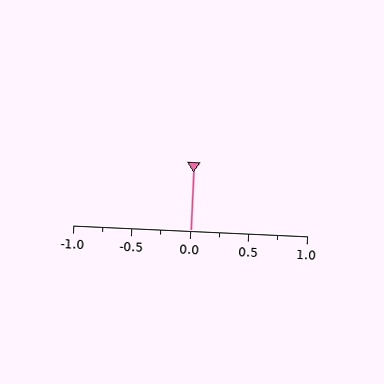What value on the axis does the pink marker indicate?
The marker indicates approximately 0.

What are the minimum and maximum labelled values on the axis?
The axis runs from -1.0 to 1.0.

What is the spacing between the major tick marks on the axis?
The major ticks are spaced 0.5 apart.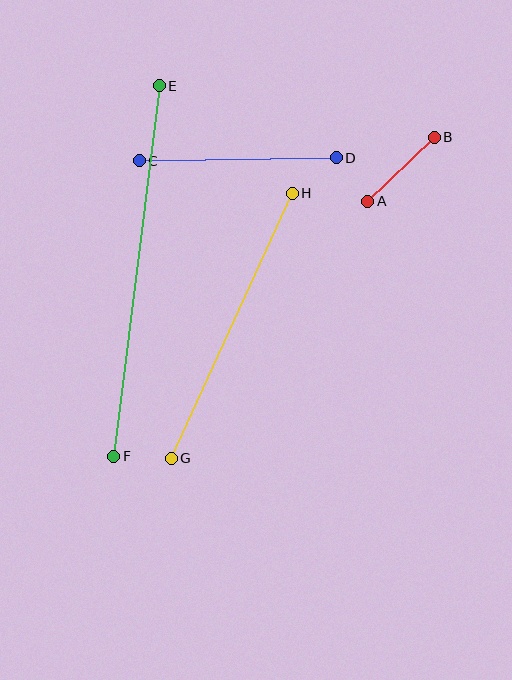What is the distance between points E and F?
The distance is approximately 373 pixels.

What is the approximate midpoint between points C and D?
The midpoint is at approximately (238, 159) pixels.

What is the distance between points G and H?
The distance is approximately 291 pixels.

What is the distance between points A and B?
The distance is approximately 93 pixels.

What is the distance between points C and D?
The distance is approximately 197 pixels.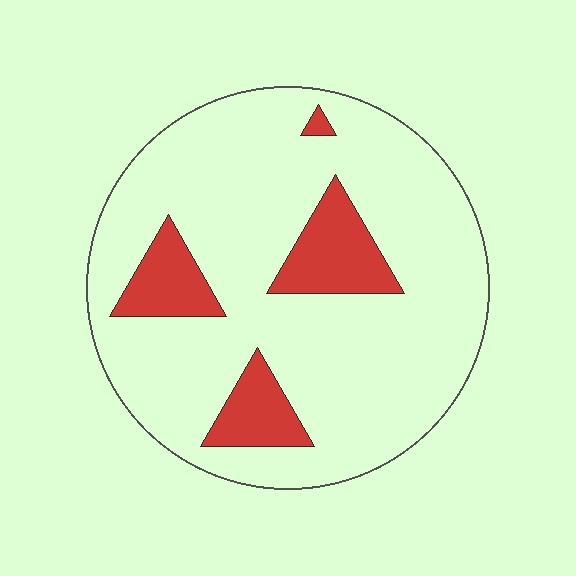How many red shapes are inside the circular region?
4.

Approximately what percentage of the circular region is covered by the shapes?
Approximately 15%.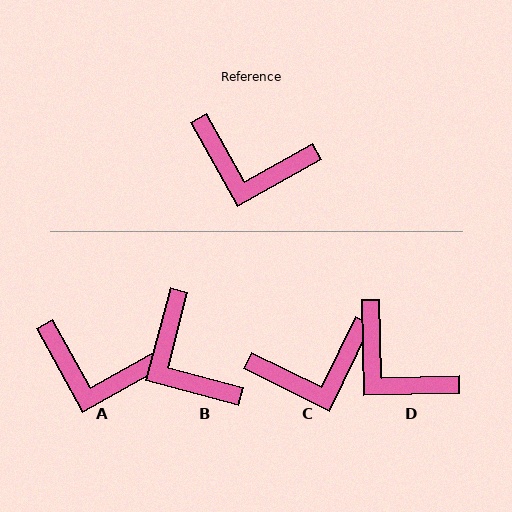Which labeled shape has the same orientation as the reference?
A.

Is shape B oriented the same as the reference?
No, it is off by about 44 degrees.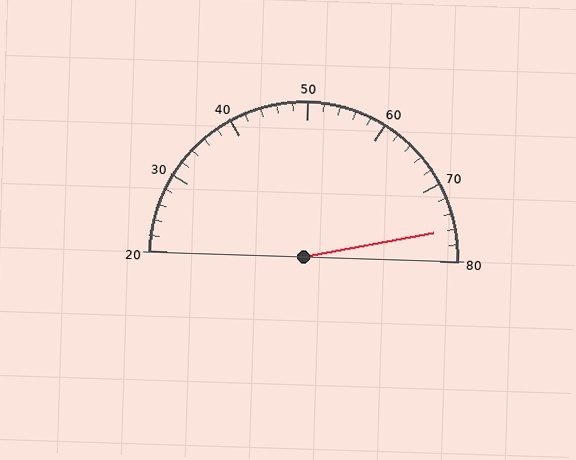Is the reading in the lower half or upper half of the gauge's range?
The reading is in the upper half of the range (20 to 80).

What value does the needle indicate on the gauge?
The needle indicates approximately 76.